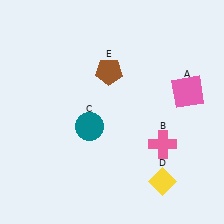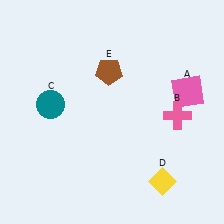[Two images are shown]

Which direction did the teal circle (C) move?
The teal circle (C) moved left.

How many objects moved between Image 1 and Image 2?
2 objects moved between the two images.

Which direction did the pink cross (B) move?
The pink cross (B) moved up.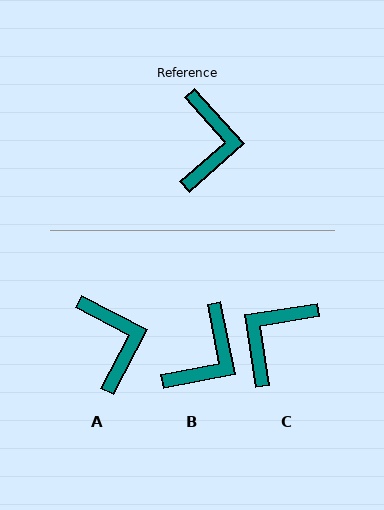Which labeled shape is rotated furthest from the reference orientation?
C, about 147 degrees away.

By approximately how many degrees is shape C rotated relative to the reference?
Approximately 147 degrees counter-clockwise.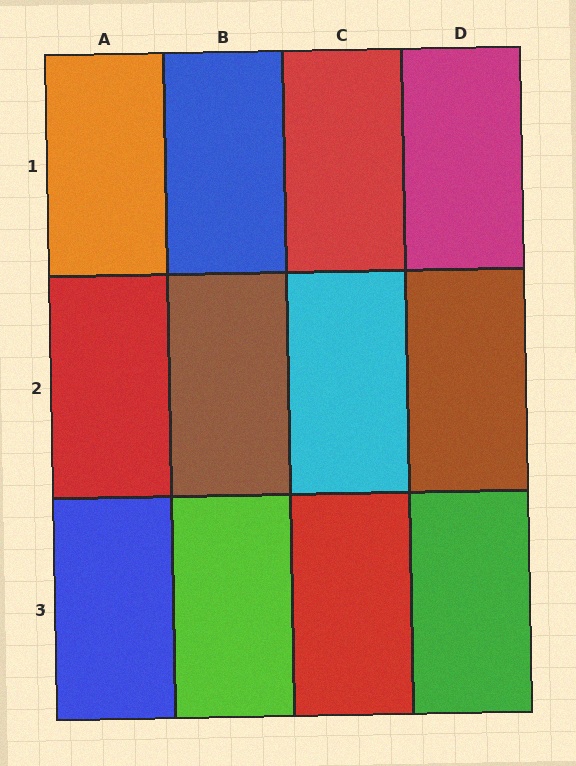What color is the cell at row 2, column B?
Brown.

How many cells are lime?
1 cell is lime.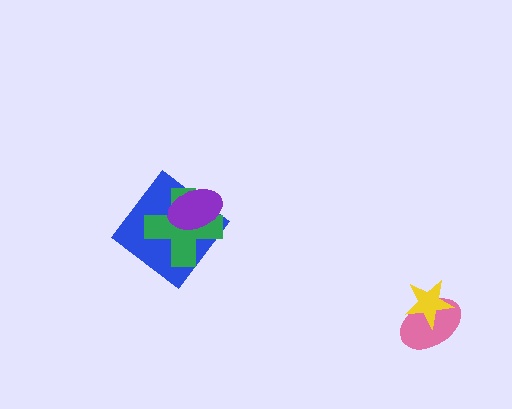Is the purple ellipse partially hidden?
No, no other shape covers it.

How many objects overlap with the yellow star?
1 object overlaps with the yellow star.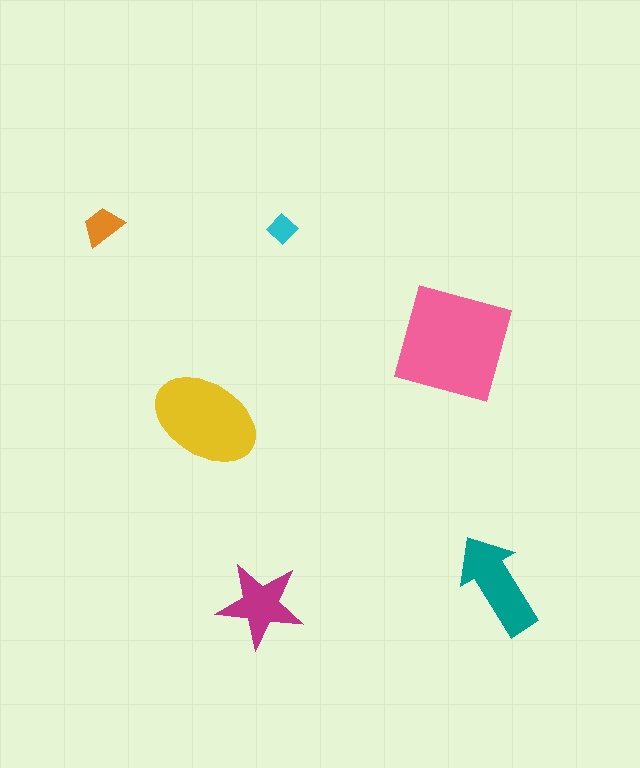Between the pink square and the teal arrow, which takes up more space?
The pink square.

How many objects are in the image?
There are 6 objects in the image.